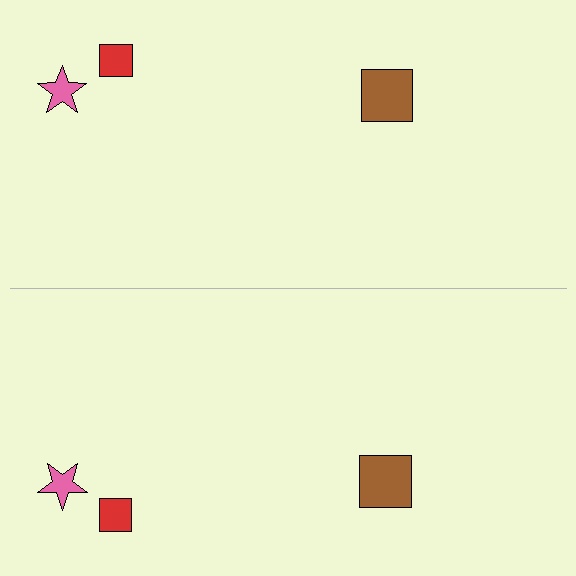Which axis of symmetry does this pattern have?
The pattern has a horizontal axis of symmetry running through the center of the image.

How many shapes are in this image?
There are 6 shapes in this image.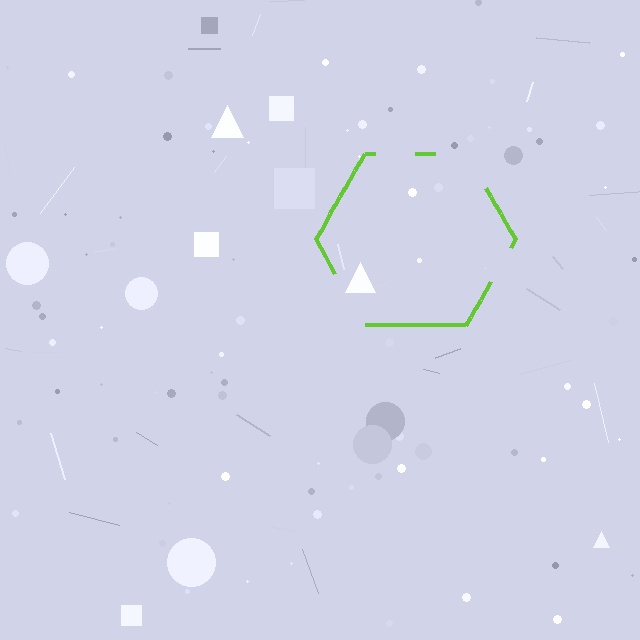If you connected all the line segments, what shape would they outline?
They would outline a hexagon.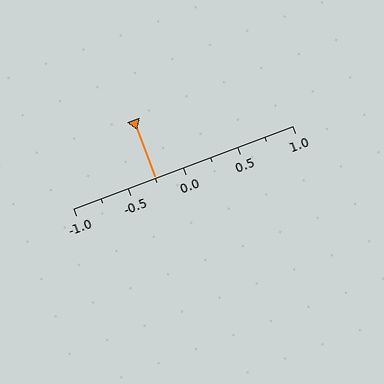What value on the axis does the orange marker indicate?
The marker indicates approximately -0.25.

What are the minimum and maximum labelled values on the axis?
The axis runs from -1.0 to 1.0.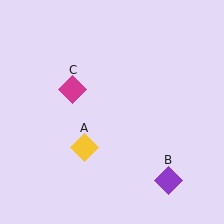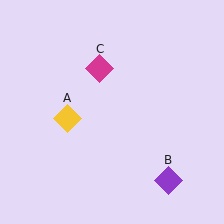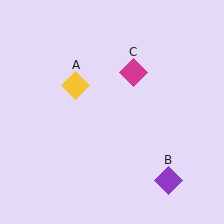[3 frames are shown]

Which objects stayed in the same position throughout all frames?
Purple diamond (object B) remained stationary.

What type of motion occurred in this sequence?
The yellow diamond (object A), magenta diamond (object C) rotated clockwise around the center of the scene.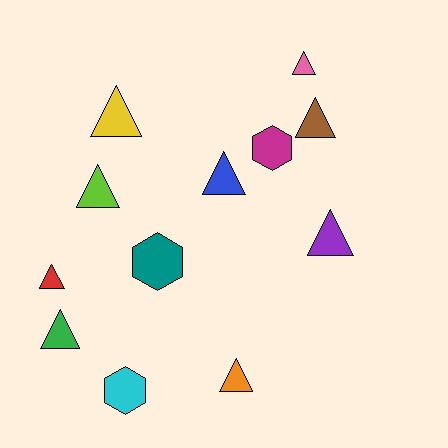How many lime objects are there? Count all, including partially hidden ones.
There is 1 lime object.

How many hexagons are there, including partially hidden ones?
There are 3 hexagons.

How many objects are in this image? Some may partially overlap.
There are 12 objects.